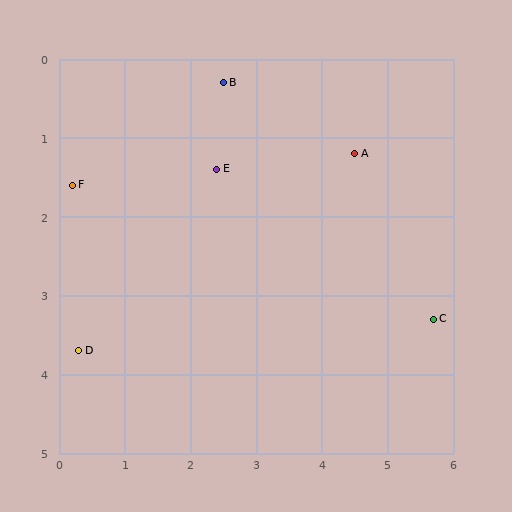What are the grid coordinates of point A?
Point A is at approximately (4.5, 1.2).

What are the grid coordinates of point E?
Point E is at approximately (2.4, 1.4).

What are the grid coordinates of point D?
Point D is at approximately (0.3, 3.7).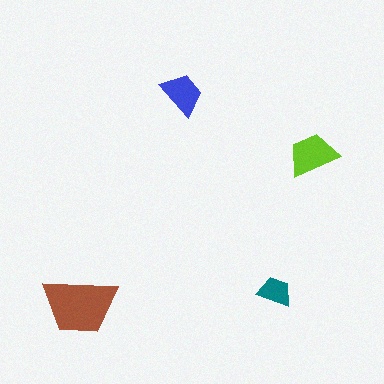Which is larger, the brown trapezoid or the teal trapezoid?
The brown one.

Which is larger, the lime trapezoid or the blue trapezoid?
The lime one.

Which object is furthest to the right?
The lime trapezoid is rightmost.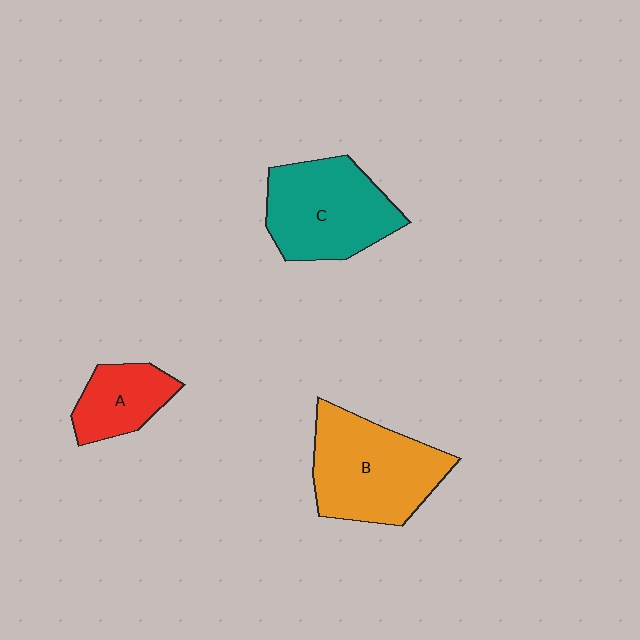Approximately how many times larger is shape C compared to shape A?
Approximately 1.8 times.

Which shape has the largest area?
Shape B (orange).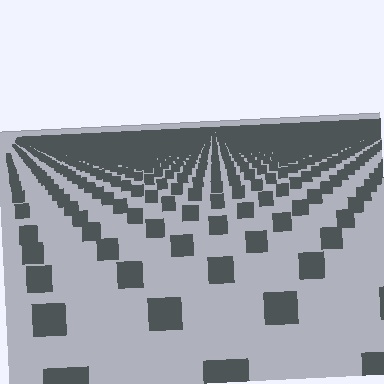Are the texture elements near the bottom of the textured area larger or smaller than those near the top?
Larger. Near the bottom, elements are closer to the viewer and appear at a bigger on-screen size.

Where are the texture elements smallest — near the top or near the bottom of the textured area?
Near the top.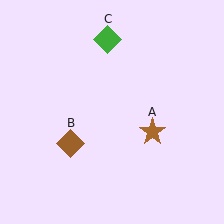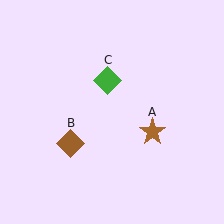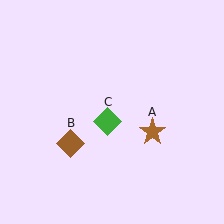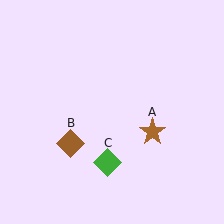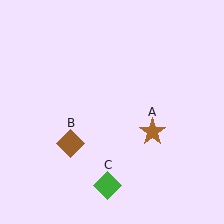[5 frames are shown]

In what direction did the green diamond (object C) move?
The green diamond (object C) moved down.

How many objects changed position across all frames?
1 object changed position: green diamond (object C).